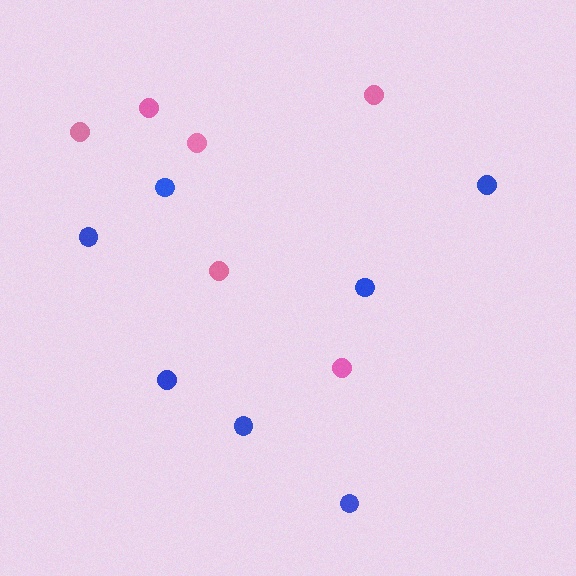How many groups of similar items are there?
There are 2 groups: one group of blue circles (7) and one group of pink circles (6).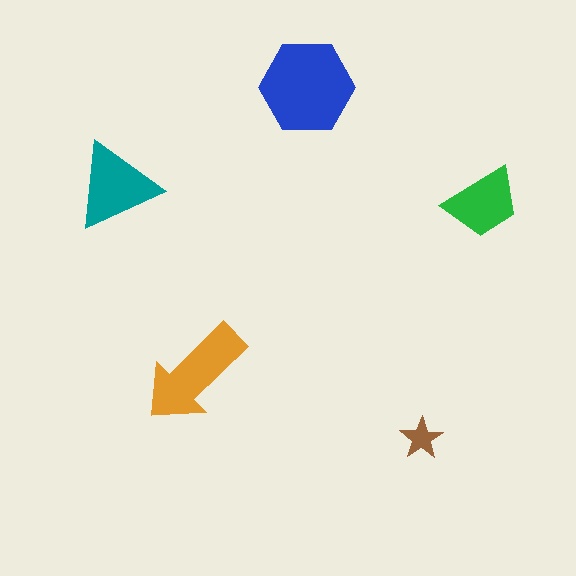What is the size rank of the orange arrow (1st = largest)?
2nd.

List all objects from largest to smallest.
The blue hexagon, the orange arrow, the teal triangle, the green trapezoid, the brown star.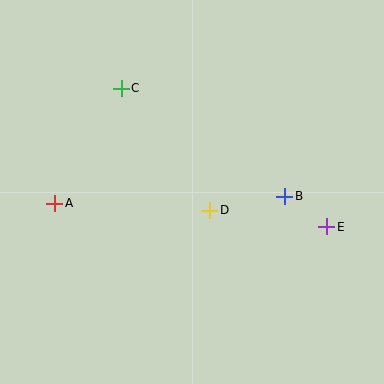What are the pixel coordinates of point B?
Point B is at (285, 196).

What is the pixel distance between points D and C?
The distance between D and C is 151 pixels.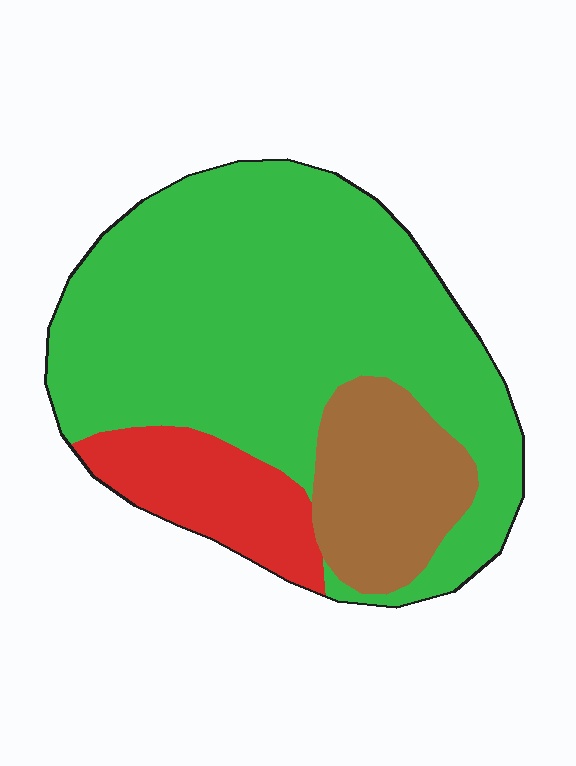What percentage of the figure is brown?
Brown covers roughly 15% of the figure.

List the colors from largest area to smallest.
From largest to smallest: green, brown, red.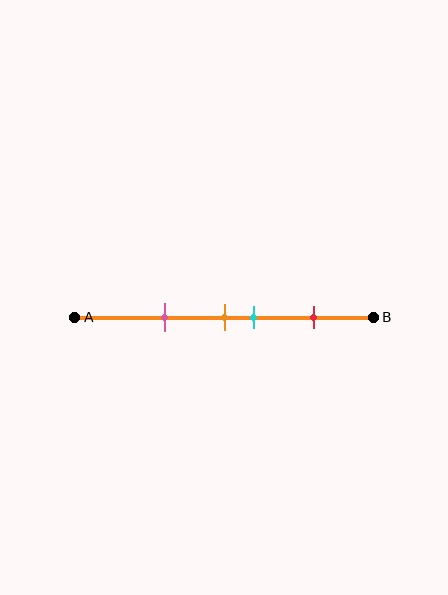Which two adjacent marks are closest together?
The orange and cyan marks are the closest adjacent pair.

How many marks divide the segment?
There are 4 marks dividing the segment.